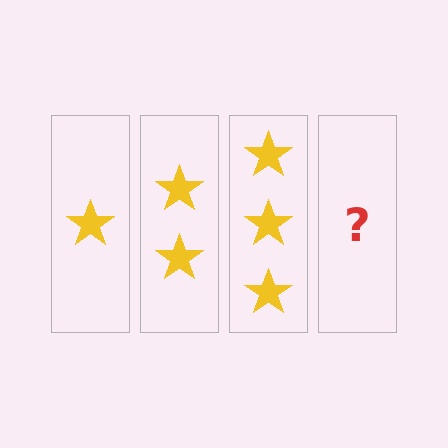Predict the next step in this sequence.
The next step is 4 stars.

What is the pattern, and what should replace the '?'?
The pattern is that each step adds one more star. The '?' should be 4 stars.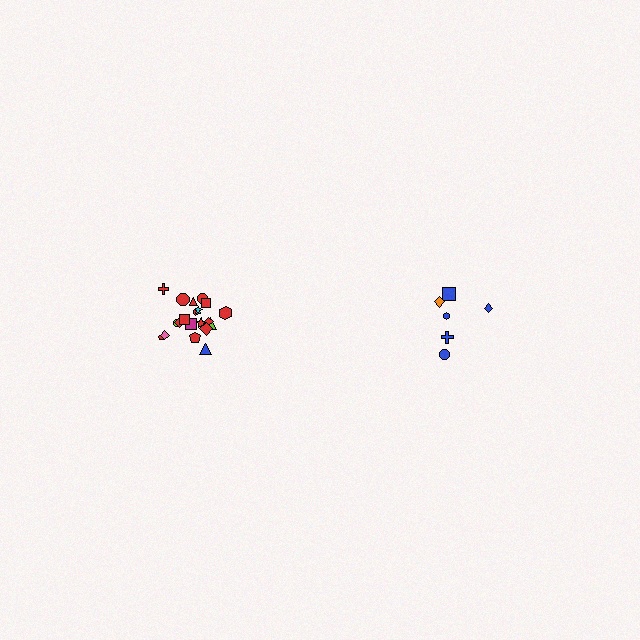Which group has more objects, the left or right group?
The left group.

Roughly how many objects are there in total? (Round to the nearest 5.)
Roughly 30 objects in total.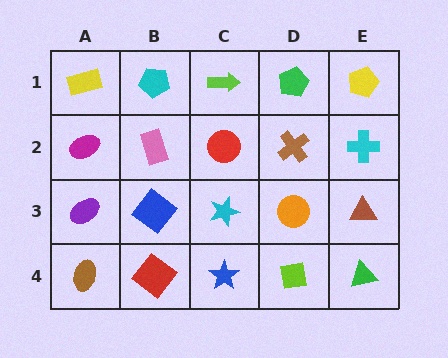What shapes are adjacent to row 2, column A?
A yellow rectangle (row 1, column A), a purple ellipse (row 3, column A), a pink rectangle (row 2, column B).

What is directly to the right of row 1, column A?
A cyan pentagon.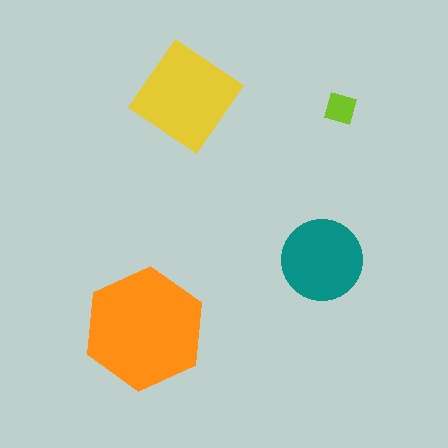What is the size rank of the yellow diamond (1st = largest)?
2nd.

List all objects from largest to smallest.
The orange hexagon, the yellow diamond, the teal circle, the lime square.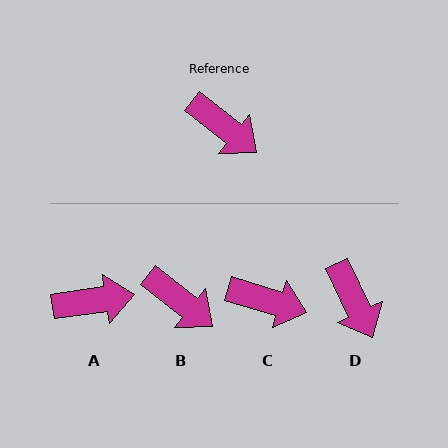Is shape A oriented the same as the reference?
No, it is off by about 46 degrees.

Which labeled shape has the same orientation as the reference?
B.